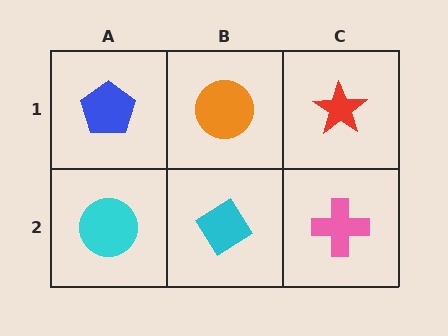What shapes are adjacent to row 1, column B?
A cyan diamond (row 2, column B), a blue pentagon (row 1, column A), a red star (row 1, column C).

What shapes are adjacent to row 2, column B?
An orange circle (row 1, column B), a cyan circle (row 2, column A), a pink cross (row 2, column C).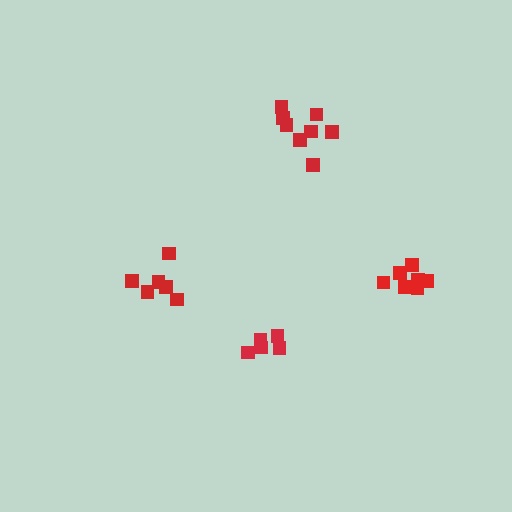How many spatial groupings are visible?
There are 4 spatial groupings.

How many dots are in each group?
Group 1: 6 dots, Group 2: 7 dots, Group 3: 8 dots, Group 4: 5 dots (26 total).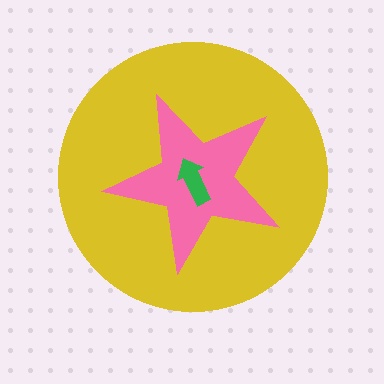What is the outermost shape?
The yellow circle.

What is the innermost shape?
The green arrow.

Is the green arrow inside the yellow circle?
Yes.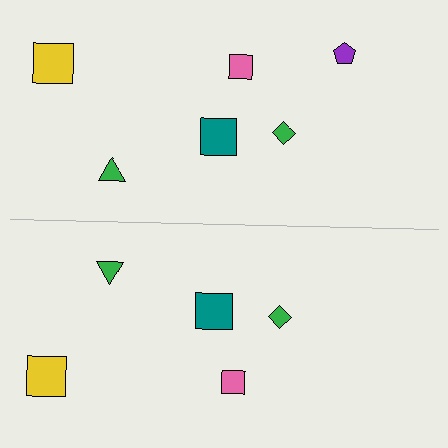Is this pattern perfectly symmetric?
No, the pattern is not perfectly symmetric. A purple pentagon is missing from the bottom side.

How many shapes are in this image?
There are 11 shapes in this image.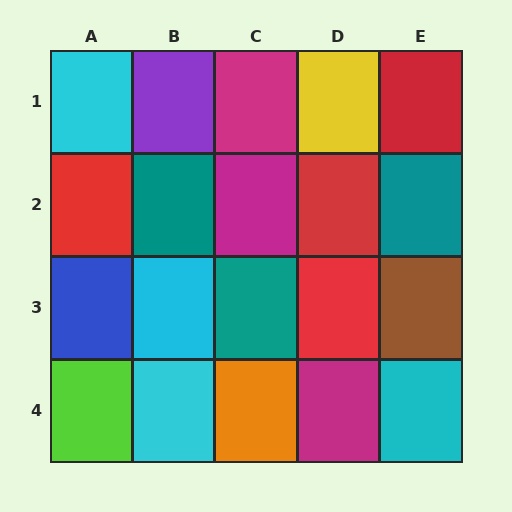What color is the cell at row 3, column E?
Brown.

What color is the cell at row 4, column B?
Cyan.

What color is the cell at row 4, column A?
Lime.